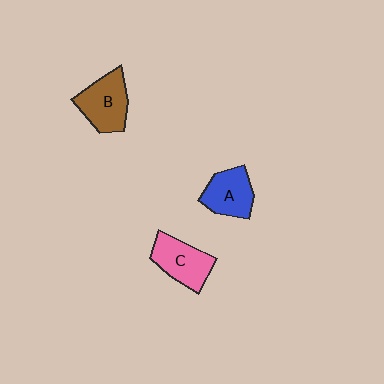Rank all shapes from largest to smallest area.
From largest to smallest: B (brown), C (pink), A (blue).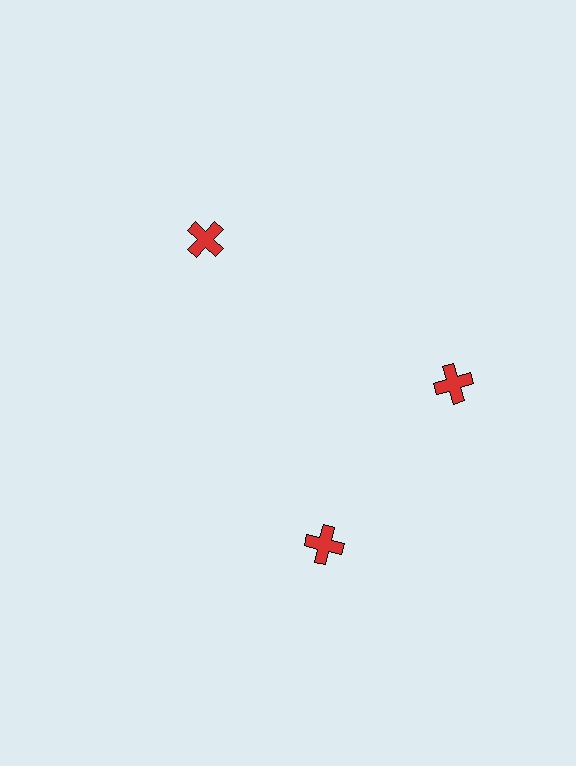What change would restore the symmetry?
The symmetry would be restored by rotating it back into even spacing with its neighbors so that all 3 crosses sit at equal angles and equal distance from the center.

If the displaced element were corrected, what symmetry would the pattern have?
It would have 3-fold rotational symmetry — the pattern would map onto itself every 120 degrees.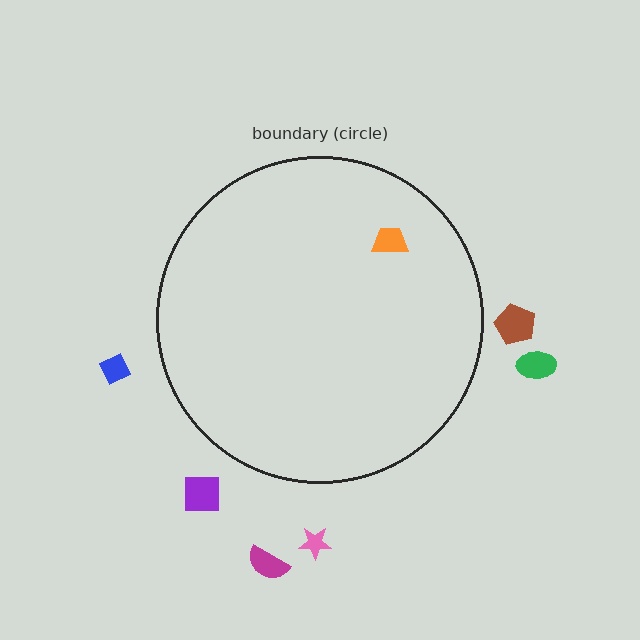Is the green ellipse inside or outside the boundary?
Outside.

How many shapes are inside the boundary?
1 inside, 6 outside.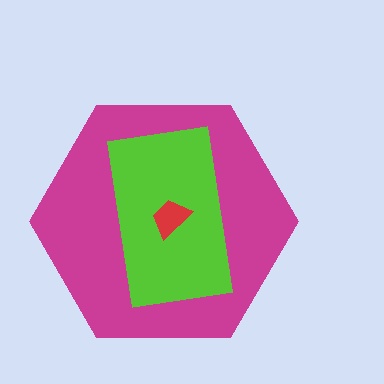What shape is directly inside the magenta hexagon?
The lime rectangle.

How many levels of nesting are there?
3.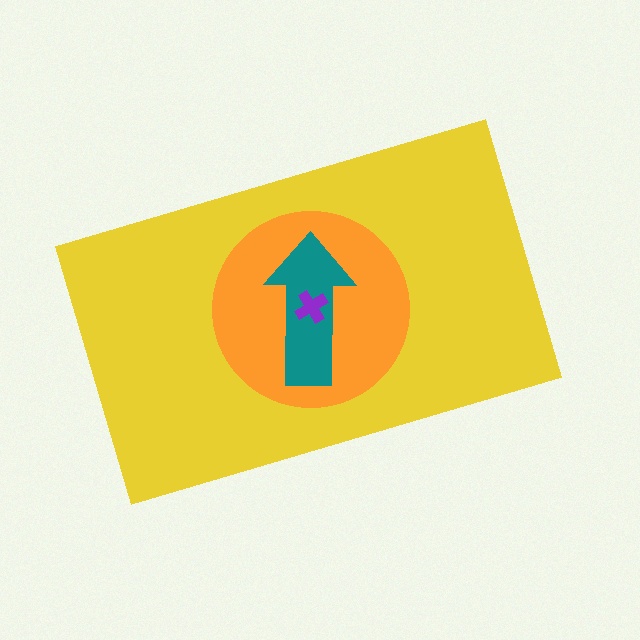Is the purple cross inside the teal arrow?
Yes.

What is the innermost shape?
The purple cross.